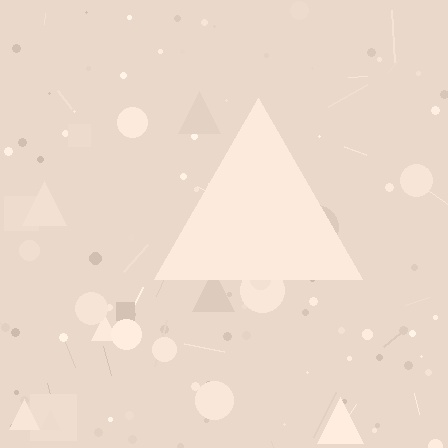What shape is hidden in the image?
A triangle is hidden in the image.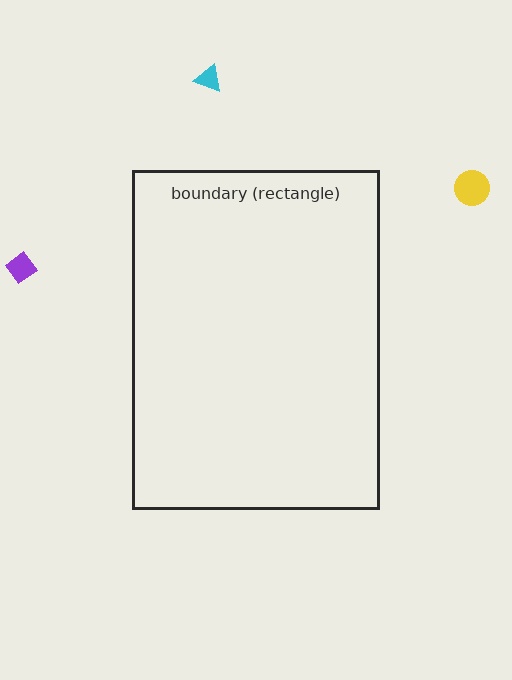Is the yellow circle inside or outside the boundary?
Outside.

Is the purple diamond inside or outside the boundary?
Outside.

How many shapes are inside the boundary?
0 inside, 3 outside.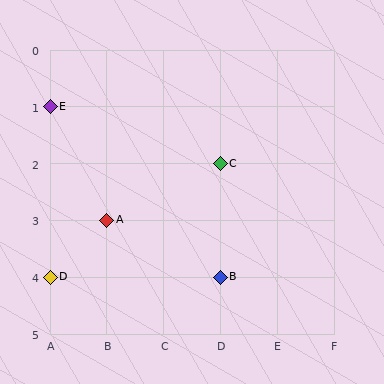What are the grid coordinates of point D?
Point D is at grid coordinates (A, 4).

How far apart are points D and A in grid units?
Points D and A are 1 column and 1 row apart (about 1.4 grid units diagonally).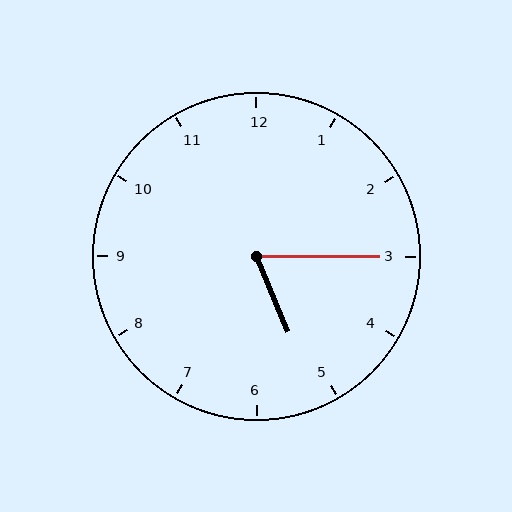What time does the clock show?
5:15.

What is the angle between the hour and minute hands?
Approximately 68 degrees.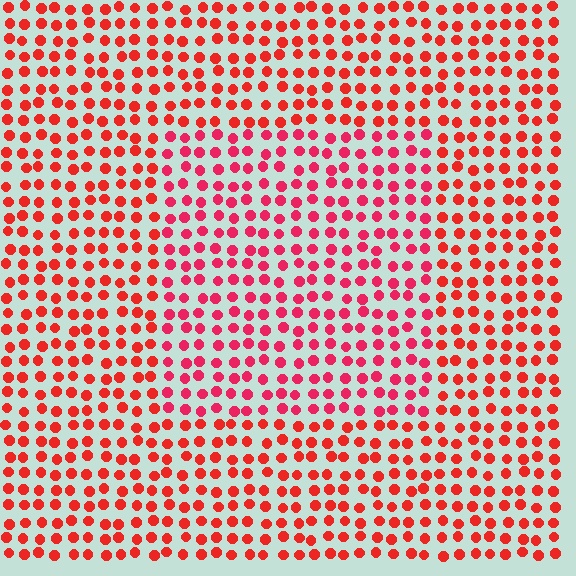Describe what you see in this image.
The image is filled with small red elements in a uniform arrangement. A rectangle-shaped region is visible where the elements are tinted to a slightly different hue, forming a subtle color boundary.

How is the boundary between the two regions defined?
The boundary is defined purely by a slight shift in hue (about 20 degrees). Spacing, size, and orientation are identical on both sides.